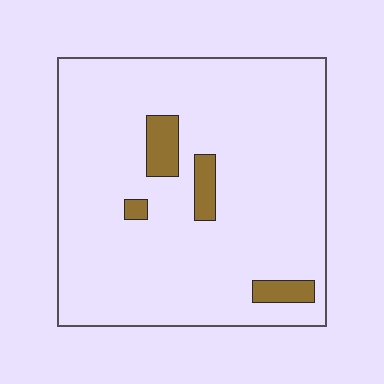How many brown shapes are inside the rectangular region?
4.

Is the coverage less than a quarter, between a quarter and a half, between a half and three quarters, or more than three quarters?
Less than a quarter.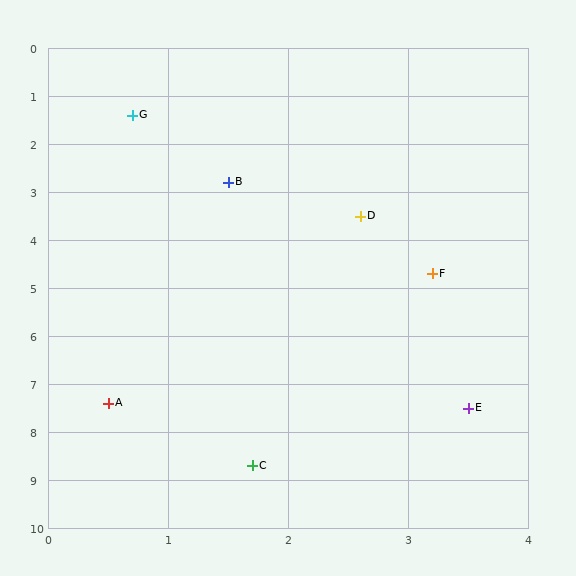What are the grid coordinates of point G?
Point G is at approximately (0.7, 1.4).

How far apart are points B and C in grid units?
Points B and C are about 5.9 grid units apart.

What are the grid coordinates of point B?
Point B is at approximately (1.5, 2.8).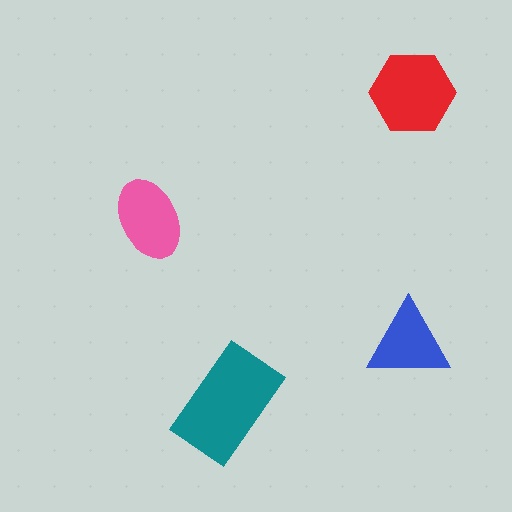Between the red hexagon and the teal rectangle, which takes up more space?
The teal rectangle.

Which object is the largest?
The teal rectangle.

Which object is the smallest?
The blue triangle.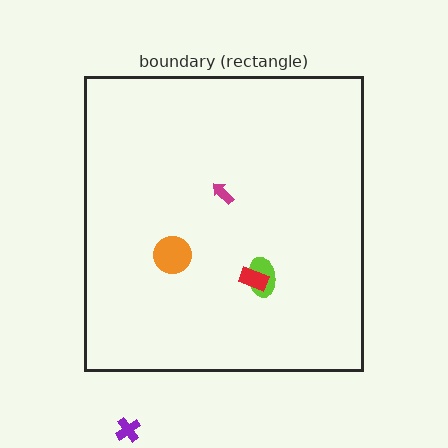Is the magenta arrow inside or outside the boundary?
Inside.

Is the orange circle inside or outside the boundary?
Inside.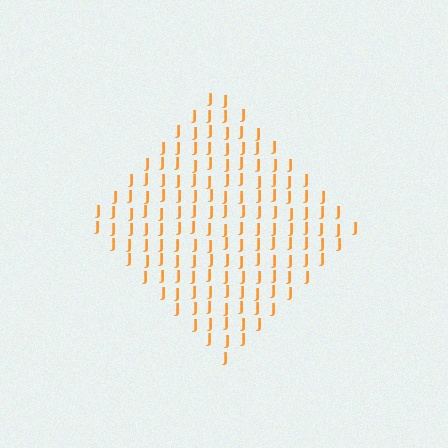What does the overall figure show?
The overall figure shows a diamond.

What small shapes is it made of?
It is made of small letter J's.